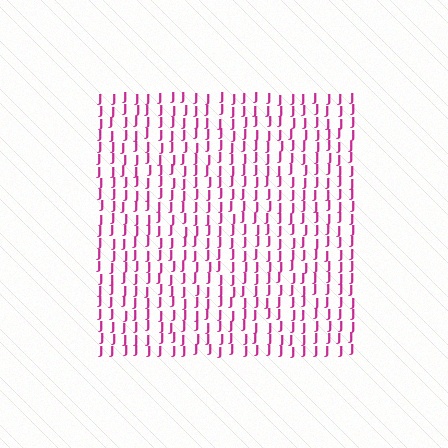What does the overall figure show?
The overall figure shows a square.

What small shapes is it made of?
It is made of small letter J's.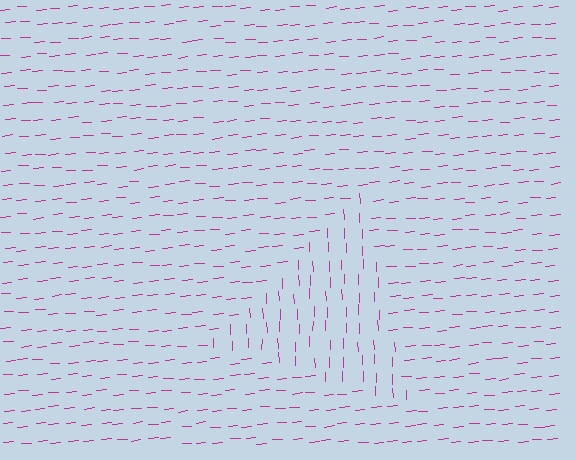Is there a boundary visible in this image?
Yes, there is a texture boundary formed by a change in line orientation.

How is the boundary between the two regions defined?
The boundary is defined purely by a change in line orientation (approximately 87 degrees difference). All lines are the same color and thickness.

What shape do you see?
I see a triangle.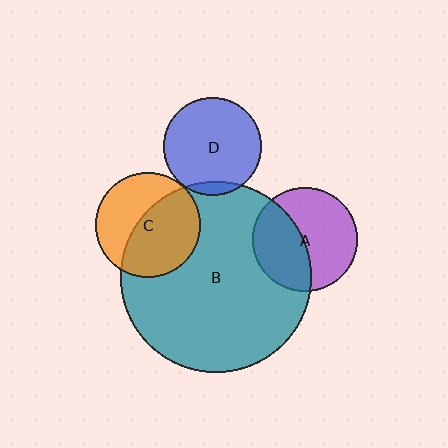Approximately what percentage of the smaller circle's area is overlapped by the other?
Approximately 55%.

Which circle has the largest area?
Circle B (teal).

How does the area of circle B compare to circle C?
Approximately 3.3 times.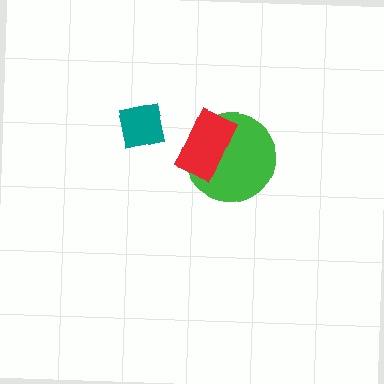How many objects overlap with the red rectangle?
1 object overlaps with the red rectangle.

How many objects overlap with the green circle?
1 object overlaps with the green circle.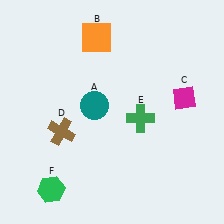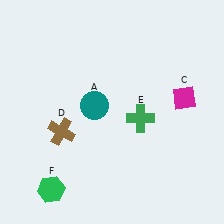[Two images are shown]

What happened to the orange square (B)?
The orange square (B) was removed in Image 2. It was in the top-left area of Image 1.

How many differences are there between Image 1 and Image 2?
There is 1 difference between the two images.